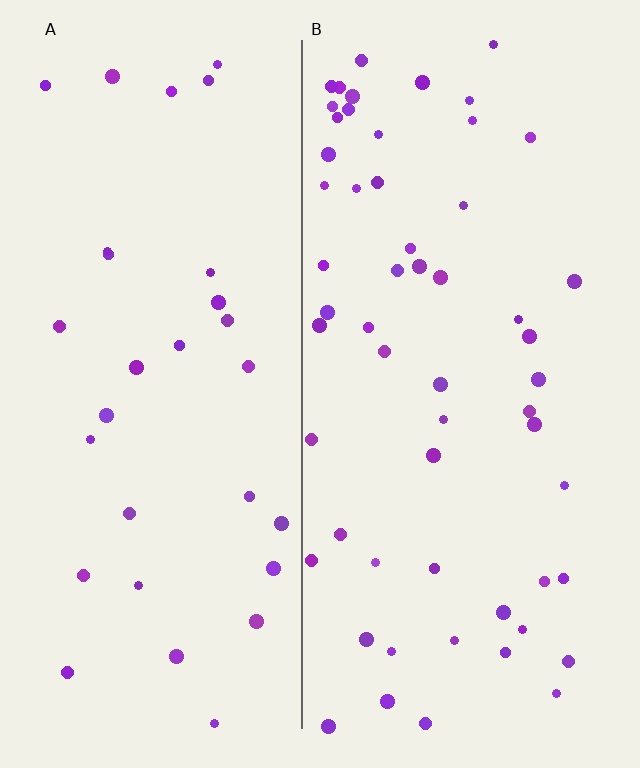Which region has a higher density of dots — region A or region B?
B (the right).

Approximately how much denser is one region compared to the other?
Approximately 1.8× — region B over region A.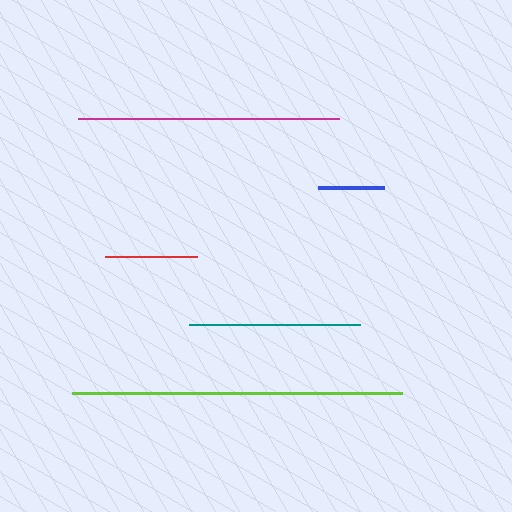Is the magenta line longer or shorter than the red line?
The magenta line is longer than the red line.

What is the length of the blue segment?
The blue segment is approximately 66 pixels long.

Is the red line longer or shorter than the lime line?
The lime line is longer than the red line.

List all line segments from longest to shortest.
From longest to shortest: lime, magenta, teal, red, blue.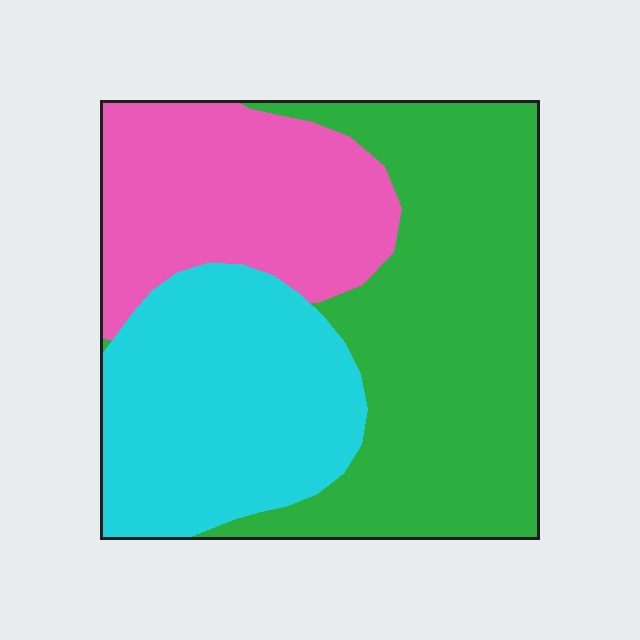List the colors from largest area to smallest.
From largest to smallest: green, cyan, pink.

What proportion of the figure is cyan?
Cyan covers around 30% of the figure.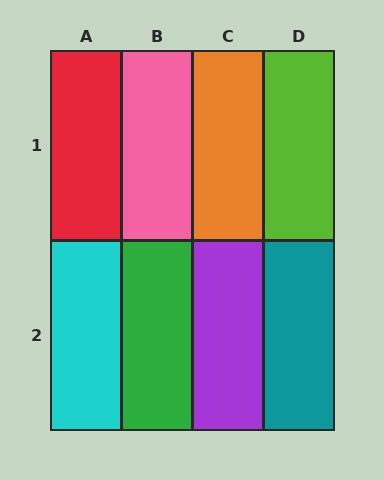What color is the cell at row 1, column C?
Orange.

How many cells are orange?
1 cell is orange.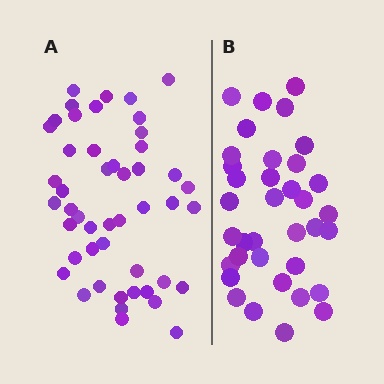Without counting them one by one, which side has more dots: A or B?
Region A (the left region) has more dots.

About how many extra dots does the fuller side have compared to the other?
Region A has roughly 12 or so more dots than region B.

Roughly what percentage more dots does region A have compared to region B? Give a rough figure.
About 35% more.